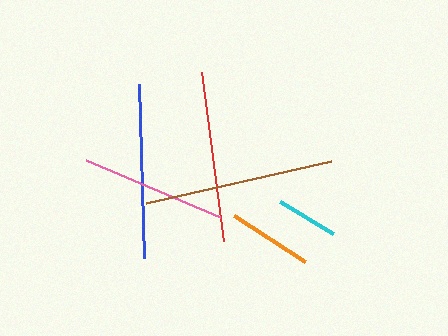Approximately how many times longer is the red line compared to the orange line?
The red line is approximately 2.0 times the length of the orange line.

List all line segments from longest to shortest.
From longest to shortest: brown, blue, red, pink, orange, cyan.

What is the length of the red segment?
The red segment is approximately 171 pixels long.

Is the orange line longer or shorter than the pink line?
The pink line is longer than the orange line.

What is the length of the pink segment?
The pink segment is approximately 145 pixels long.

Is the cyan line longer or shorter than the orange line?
The orange line is longer than the cyan line.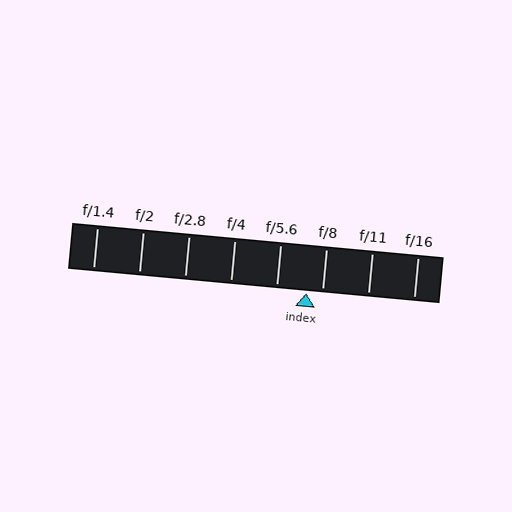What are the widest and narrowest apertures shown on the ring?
The widest aperture shown is f/1.4 and the narrowest is f/16.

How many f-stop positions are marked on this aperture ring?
There are 8 f-stop positions marked.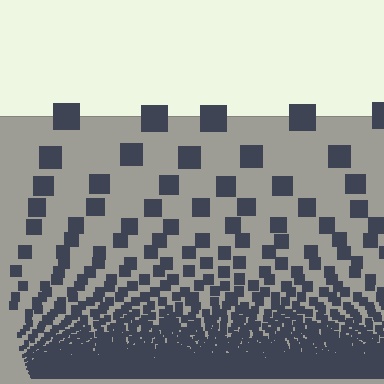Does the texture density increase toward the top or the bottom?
Density increases toward the bottom.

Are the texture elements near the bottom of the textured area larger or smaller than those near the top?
Smaller. The gradient is inverted — elements near the bottom are smaller and denser.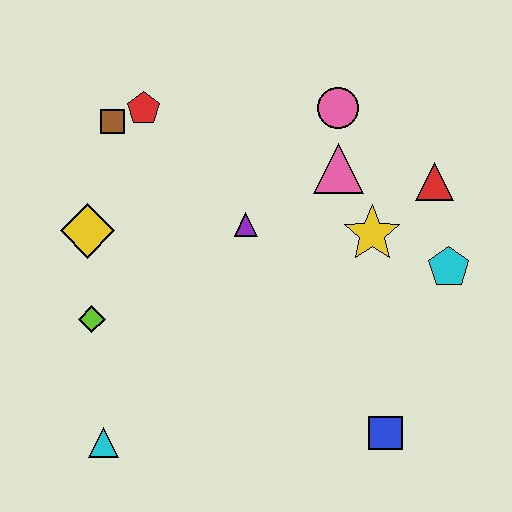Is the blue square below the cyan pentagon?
Yes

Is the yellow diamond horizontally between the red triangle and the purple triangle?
No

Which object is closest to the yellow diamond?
The lime diamond is closest to the yellow diamond.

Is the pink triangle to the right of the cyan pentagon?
No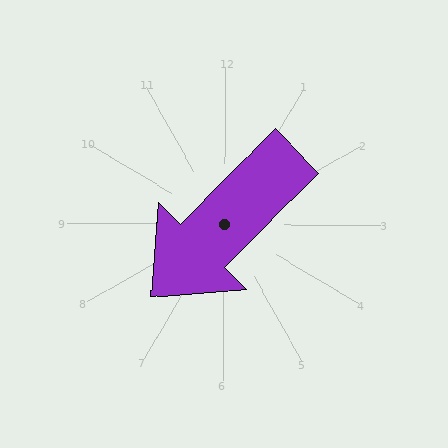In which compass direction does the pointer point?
Southwest.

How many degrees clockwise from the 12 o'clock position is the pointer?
Approximately 225 degrees.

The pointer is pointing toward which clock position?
Roughly 7 o'clock.